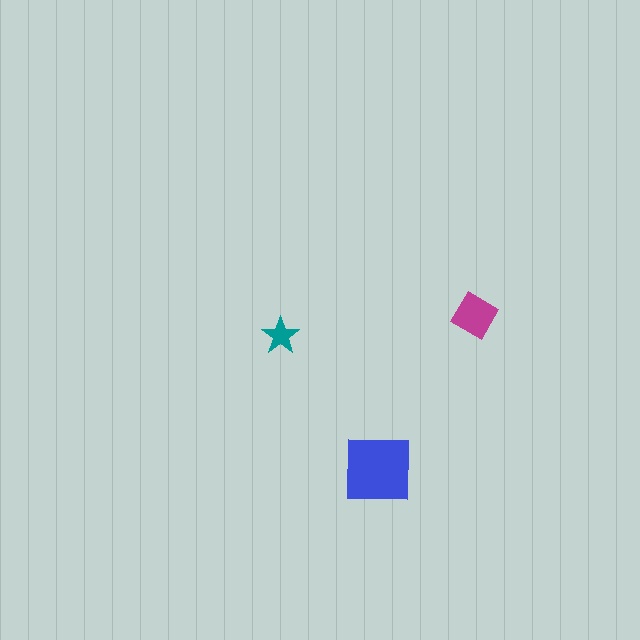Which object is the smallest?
The teal star.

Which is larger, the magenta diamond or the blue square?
The blue square.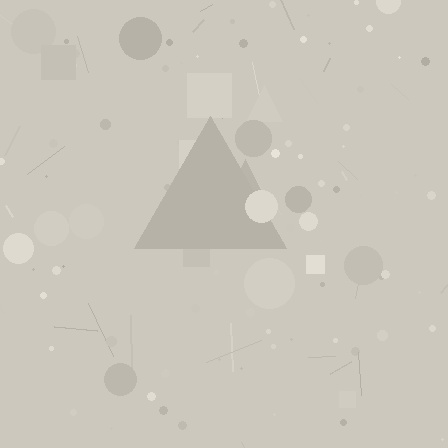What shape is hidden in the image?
A triangle is hidden in the image.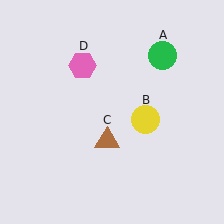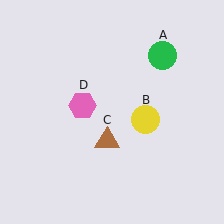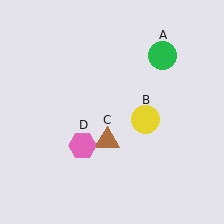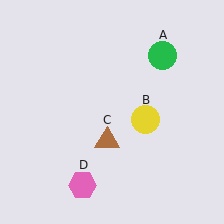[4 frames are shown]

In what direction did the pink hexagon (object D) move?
The pink hexagon (object D) moved down.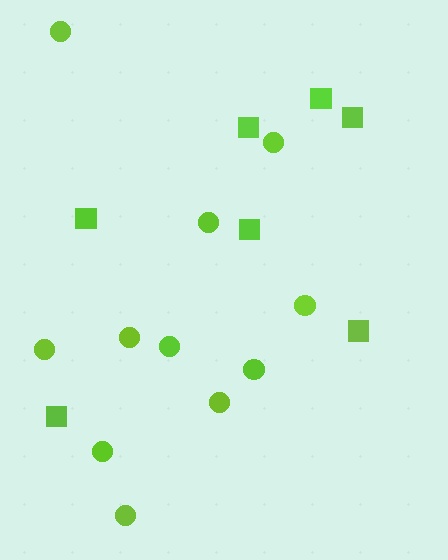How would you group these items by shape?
There are 2 groups: one group of circles (11) and one group of squares (7).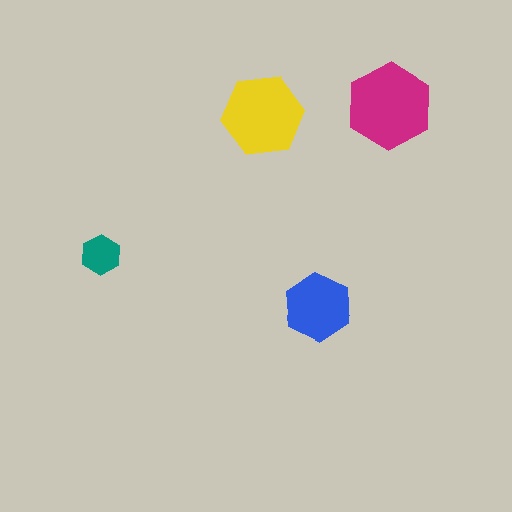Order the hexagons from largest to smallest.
the magenta one, the yellow one, the blue one, the teal one.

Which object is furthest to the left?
The teal hexagon is leftmost.